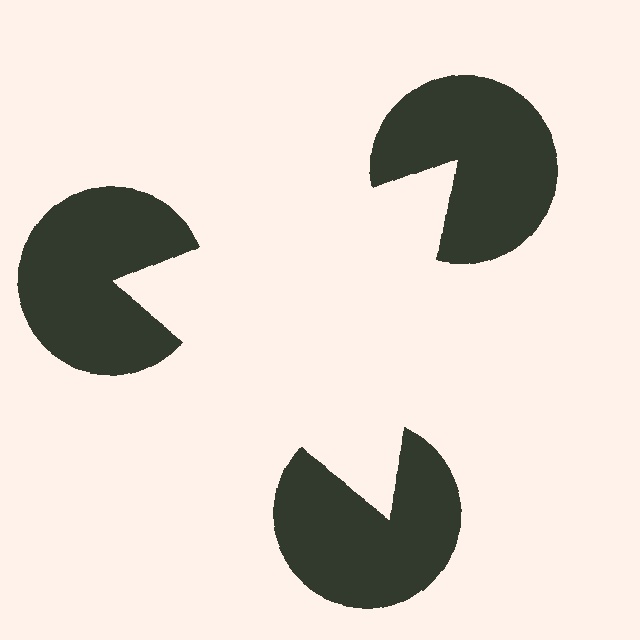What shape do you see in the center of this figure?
An illusory triangle — its edges are inferred from the aligned wedge cuts in the pac-man discs, not physically drawn.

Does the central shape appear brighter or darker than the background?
It typically appears slightly brighter than the background, even though no actual brightness change is drawn.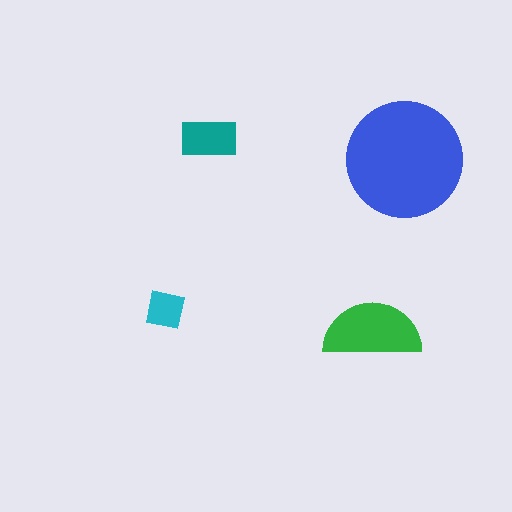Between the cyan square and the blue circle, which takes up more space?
The blue circle.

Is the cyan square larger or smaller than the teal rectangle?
Smaller.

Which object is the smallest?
The cyan square.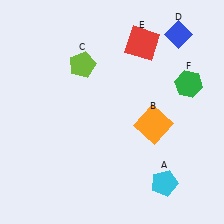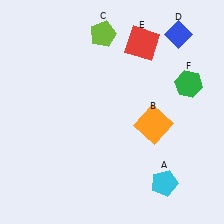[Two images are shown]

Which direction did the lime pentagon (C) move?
The lime pentagon (C) moved up.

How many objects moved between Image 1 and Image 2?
1 object moved between the two images.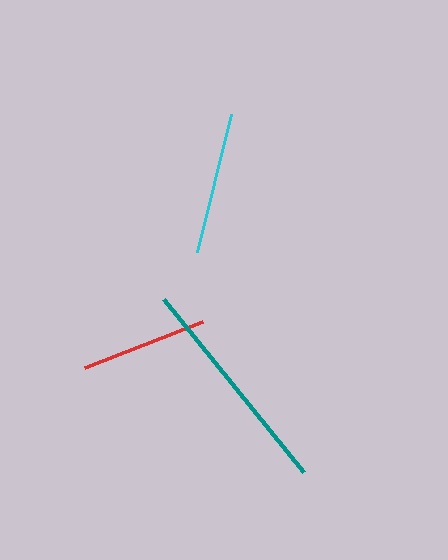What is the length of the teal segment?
The teal segment is approximately 222 pixels long.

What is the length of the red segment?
The red segment is approximately 126 pixels long.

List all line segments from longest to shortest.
From longest to shortest: teal, cyan, red.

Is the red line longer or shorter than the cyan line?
The cyan line is longer than the red line.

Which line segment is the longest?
The teal line is the longest at approximately 222 pixels.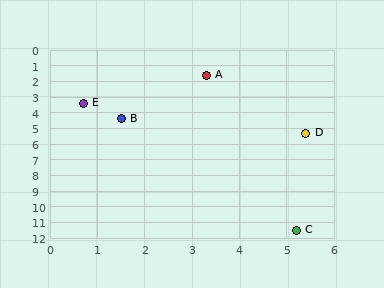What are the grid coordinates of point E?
Point E is at approximately (0.7, 3.4).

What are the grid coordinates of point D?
Point D is at approximately (5.4, 5.3).